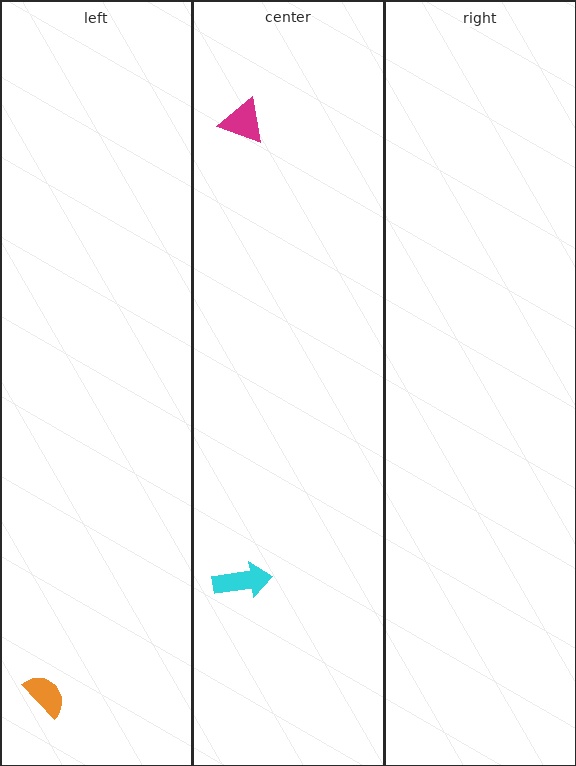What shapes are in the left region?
The orange semicircle.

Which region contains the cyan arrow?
The center region.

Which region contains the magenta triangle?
The center region.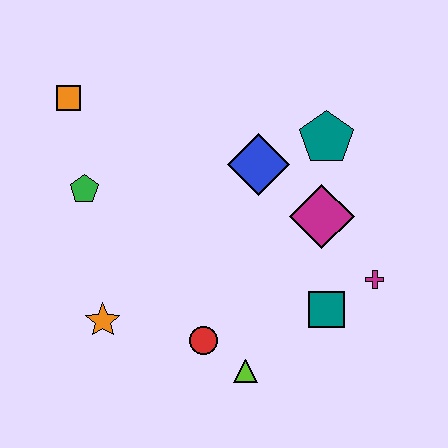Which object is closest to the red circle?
The lime triangle is closest to the red circle.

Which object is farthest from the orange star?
The teal pentagon is farthest from the orange star.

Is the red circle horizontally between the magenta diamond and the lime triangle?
No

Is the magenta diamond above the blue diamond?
No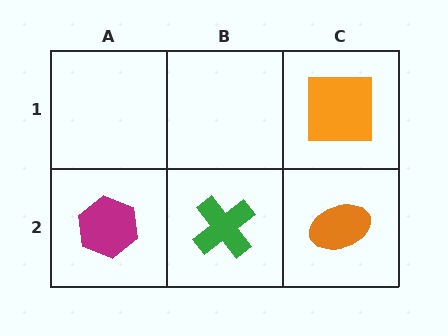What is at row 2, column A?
A magenta hexagon.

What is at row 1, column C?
An orange square.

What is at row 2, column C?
An orange ellipse.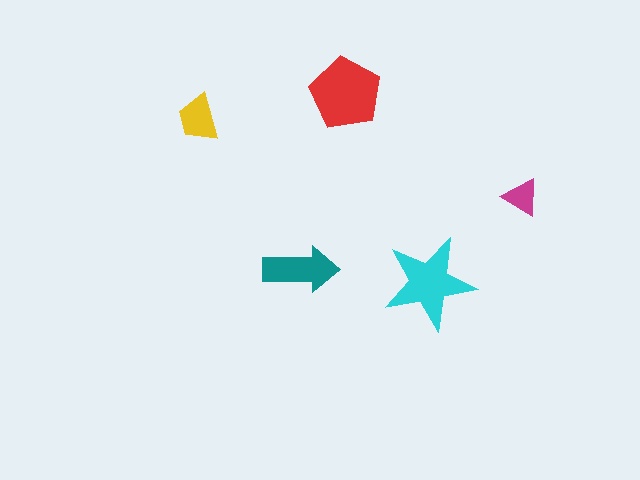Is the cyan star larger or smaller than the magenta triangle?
Larger.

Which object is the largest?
The red pentagon.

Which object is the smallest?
The magenta triangle.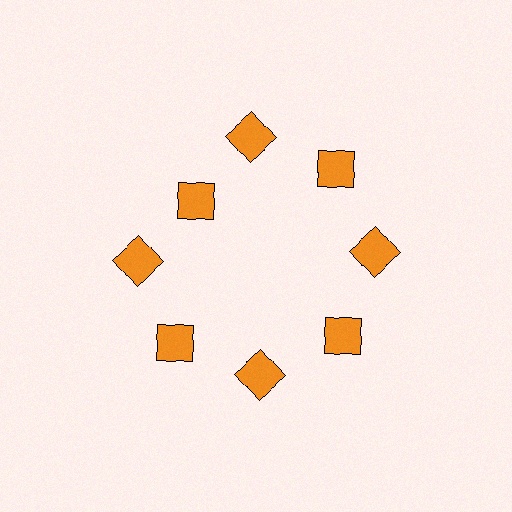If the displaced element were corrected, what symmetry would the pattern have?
It would have 8-fold rotational symmetry — the pattern would map onto itself every 45 degrees.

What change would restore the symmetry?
The symmetry would be restored by moving it outward, back onto the ring so that all 8 squares sit at equal angles and equal distance from the center.